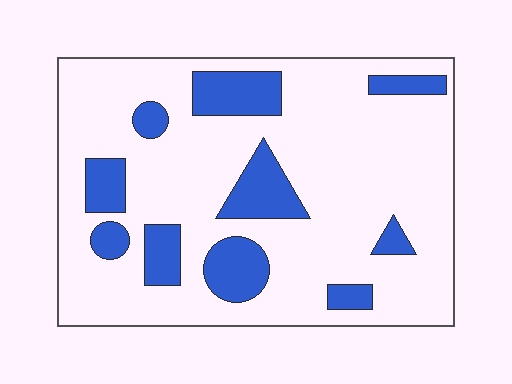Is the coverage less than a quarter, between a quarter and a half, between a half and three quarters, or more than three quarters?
Less than a quarter.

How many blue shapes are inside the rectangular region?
10.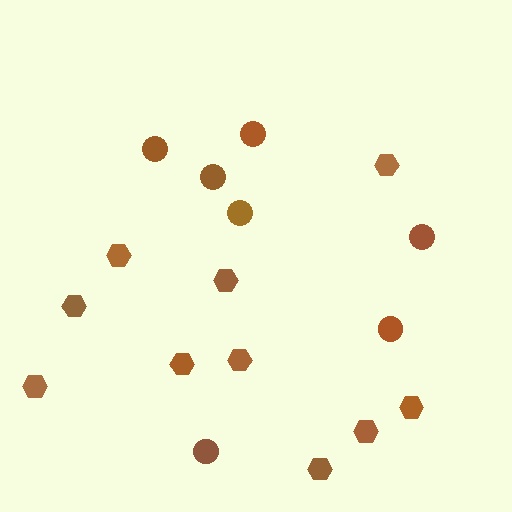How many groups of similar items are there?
There are 2 groups: one group of circles (7) and one group of hexagons (10).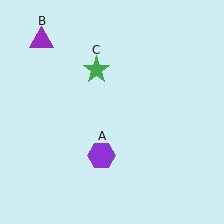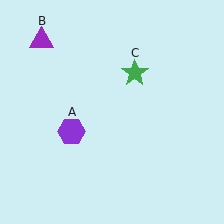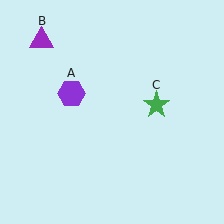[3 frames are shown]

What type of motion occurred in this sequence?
The purple hexagon (object A), green star (object C) rotated clockwise around the center of the scene.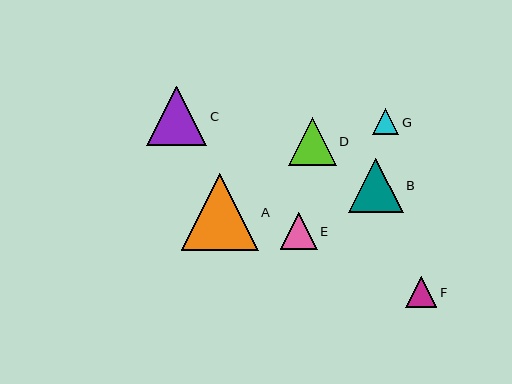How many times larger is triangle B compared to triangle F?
Triangle B is approximately 1.8 times the size of triangle F.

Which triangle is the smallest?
Triangle G is the smallest with a size of approximately 26 pixels.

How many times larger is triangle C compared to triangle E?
Triangle C is approximately 1.6 times the size of triangle E.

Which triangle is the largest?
Triangle A is the largest with a size of approximately 77 pixels.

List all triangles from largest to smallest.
From largest to smallest: A, C, B, D, E, F, G.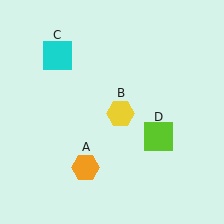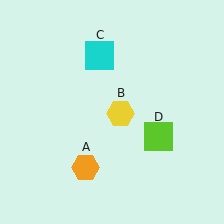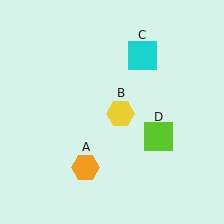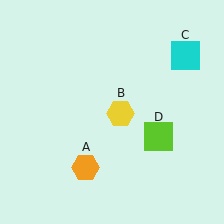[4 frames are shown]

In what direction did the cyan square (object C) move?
The cyan square (object C) moved right.